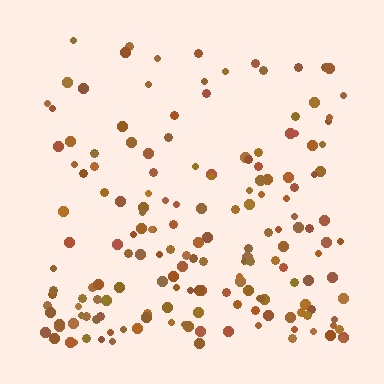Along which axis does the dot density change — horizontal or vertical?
Vertical.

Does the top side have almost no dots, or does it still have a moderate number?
Still a moderate number, just noticeably fewer than the bottom.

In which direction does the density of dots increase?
From top to bottom, with the bottom side densest.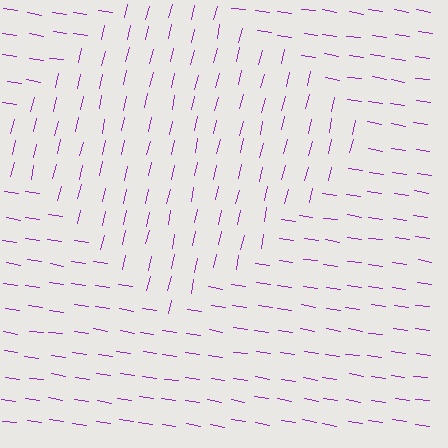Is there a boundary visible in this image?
Yes, there is a texture boundary formed by a change in line orientation.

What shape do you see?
I see a diamond.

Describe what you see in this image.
The image is filled with small purple line segments. A diamond region in the image has lines oriented differently from the surrounding lines, creating a visible texture boundary.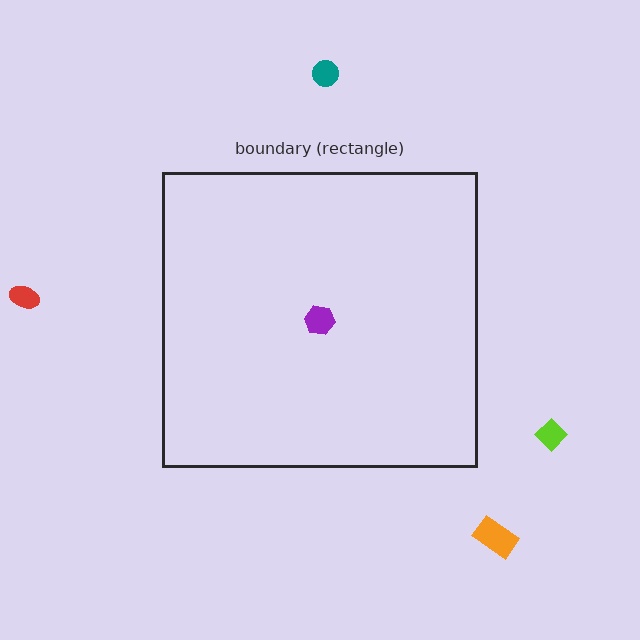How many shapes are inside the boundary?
1 inside, 4 outside.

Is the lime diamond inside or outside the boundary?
Outside.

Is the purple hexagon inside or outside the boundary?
Inside.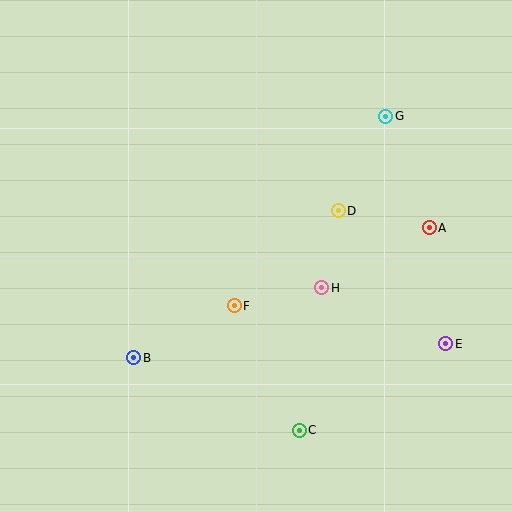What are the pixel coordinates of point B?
Point B is at (134, 358).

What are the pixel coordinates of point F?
Point F is at (234, 306).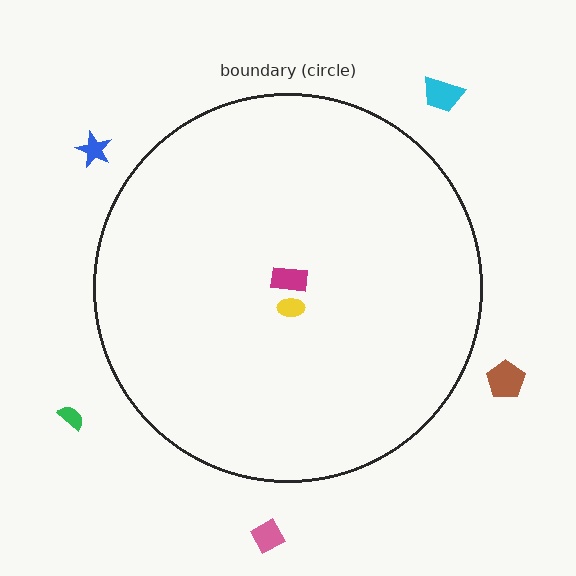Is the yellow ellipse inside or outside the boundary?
Inside.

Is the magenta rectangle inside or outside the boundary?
Inside.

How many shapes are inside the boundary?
2 inside, 5 outside.